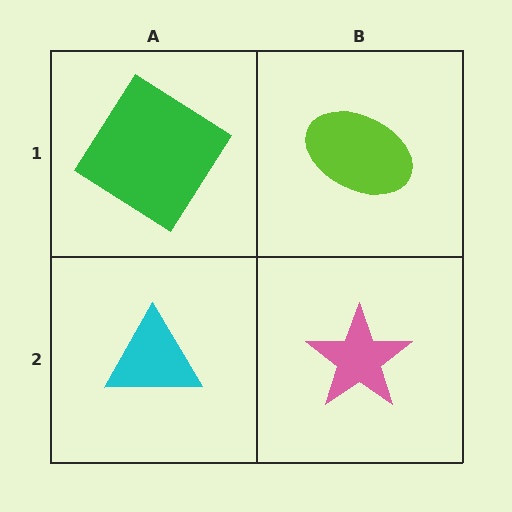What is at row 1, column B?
A lime ellipse.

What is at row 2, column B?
A pink star.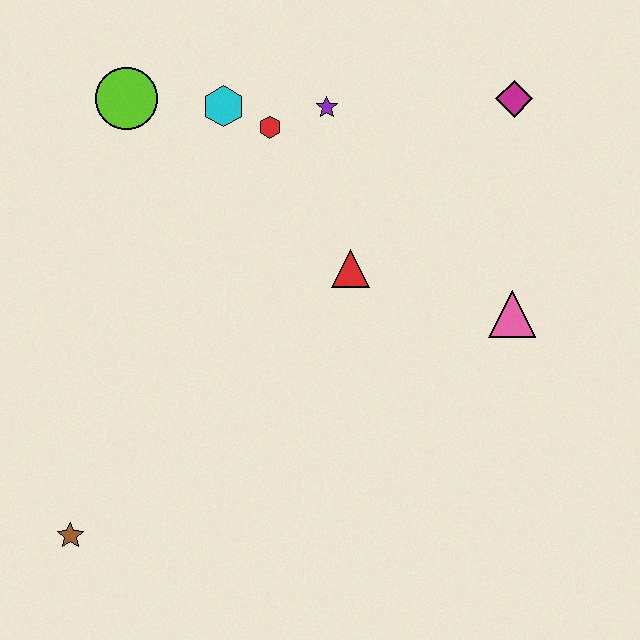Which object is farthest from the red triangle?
The brown star is farthest from the red triangle.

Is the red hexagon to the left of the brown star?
No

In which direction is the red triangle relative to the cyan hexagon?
The red triangle is below the cyan hexagon.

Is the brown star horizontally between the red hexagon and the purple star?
No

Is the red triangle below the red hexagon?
Yes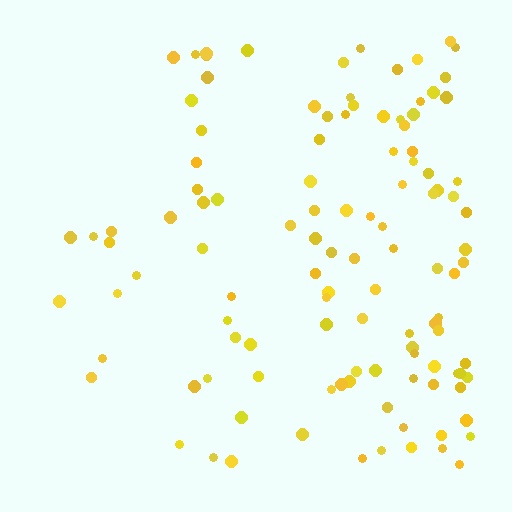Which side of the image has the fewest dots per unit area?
The left.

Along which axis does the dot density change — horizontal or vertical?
Horizontal.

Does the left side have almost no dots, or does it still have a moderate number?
Still a moderate number, just noticeably fewer than the right.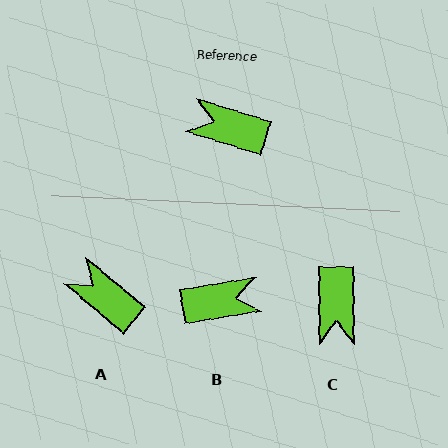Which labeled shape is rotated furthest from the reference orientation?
B, about 154 degrees away.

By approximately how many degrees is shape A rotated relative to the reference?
Approximately 23 degrees clockwise.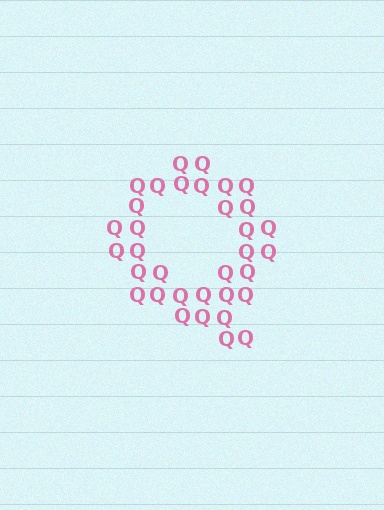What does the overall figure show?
The overall figure shows the letter Q.